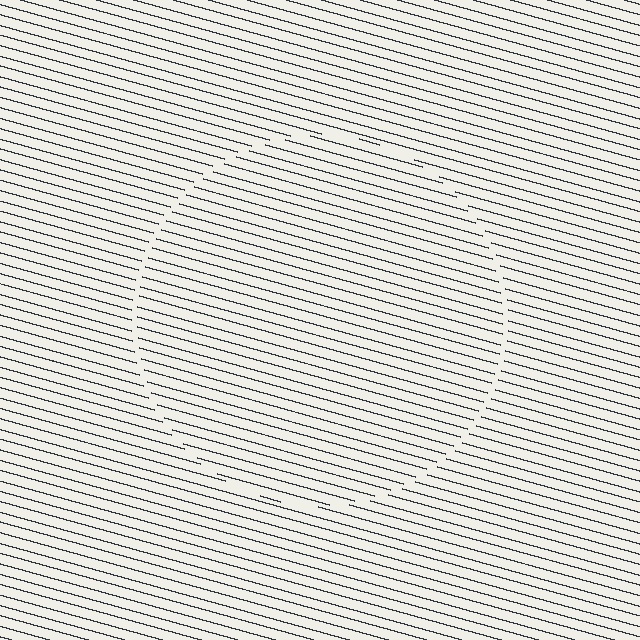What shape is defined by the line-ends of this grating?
An illusory circle. The interior of the shape contains the same grating, shifted by half a period — the contour is defined by the phase discontinuity where line-ends from the inner and outer gratings abut.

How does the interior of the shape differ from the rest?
The interior of the shape contains the same grating, shifted by half a period — the contour is defined by the phase discontinuity where line-ends from the inner and outer gratings abut.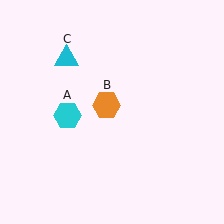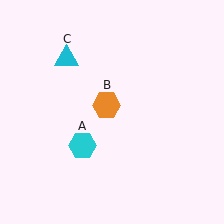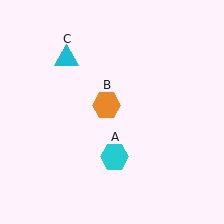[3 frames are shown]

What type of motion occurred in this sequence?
The cyan hexagon (object A) rotated counterclockwise around the center of the scene.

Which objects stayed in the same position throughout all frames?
Orange hexagon (object B) and cyan triangle (object C) remained stationary.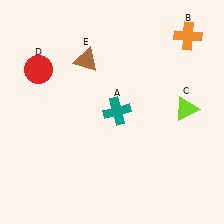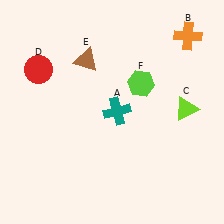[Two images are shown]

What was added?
A lime hexagon (F) was added in Image 2.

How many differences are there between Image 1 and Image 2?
There is 1 difference between the two images.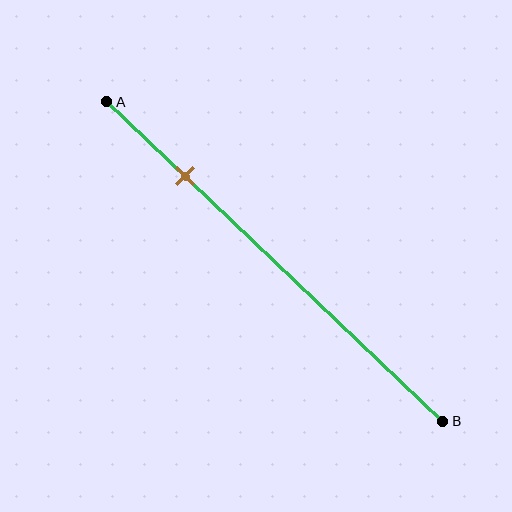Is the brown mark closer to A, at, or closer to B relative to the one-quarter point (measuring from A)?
The brown mark is approximately at the one-quarter point of segment AB.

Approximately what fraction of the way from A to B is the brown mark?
The brown mark is approximately 25% of the way from A to B.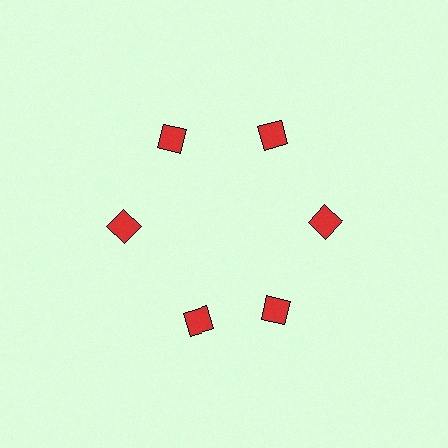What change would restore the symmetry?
The symmetry would be restored by rotating it back into even spacing with its neighbors so that all 6 squares sit at equal angles and equal distance from the center.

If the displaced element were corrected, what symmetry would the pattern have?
It would have 6-fold rotational symmetry — the pattern would map onto itself every 60 degrees.